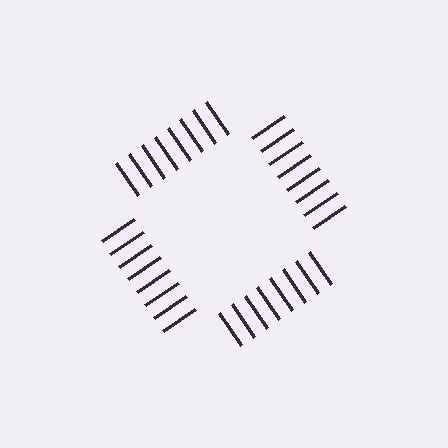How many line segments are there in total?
32 — 8 along each of the 4 edges.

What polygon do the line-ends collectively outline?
An illusory square — the line segments terminate on its edges but no continuous stroke is drawn.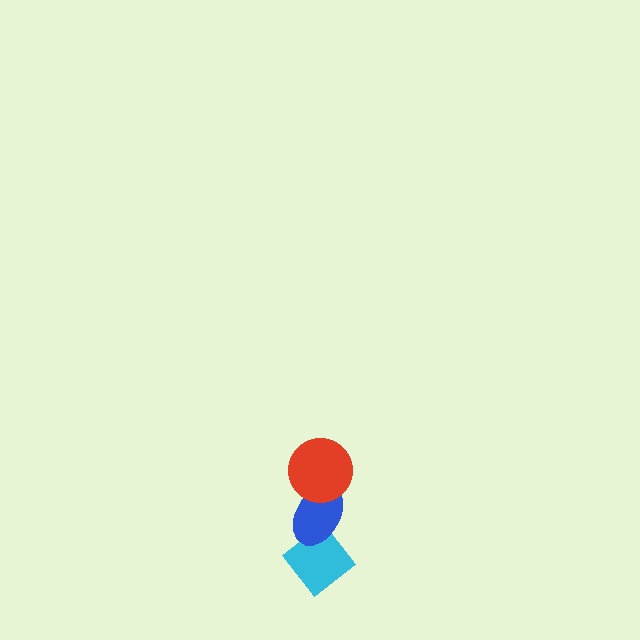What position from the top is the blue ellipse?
The blue ellipse is 2nd from the top.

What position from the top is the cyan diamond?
The cyan diamond is 3rd from the top.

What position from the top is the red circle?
The red circle is 1st from the top.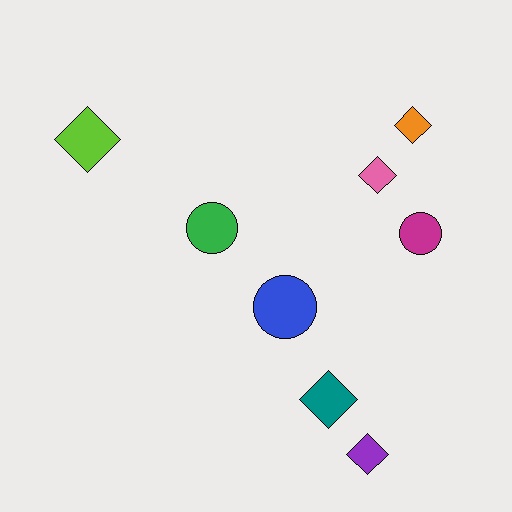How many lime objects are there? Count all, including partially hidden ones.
There is 1 lime object.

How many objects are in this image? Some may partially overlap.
There are 8 objects.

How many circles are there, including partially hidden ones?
There are 3 circles.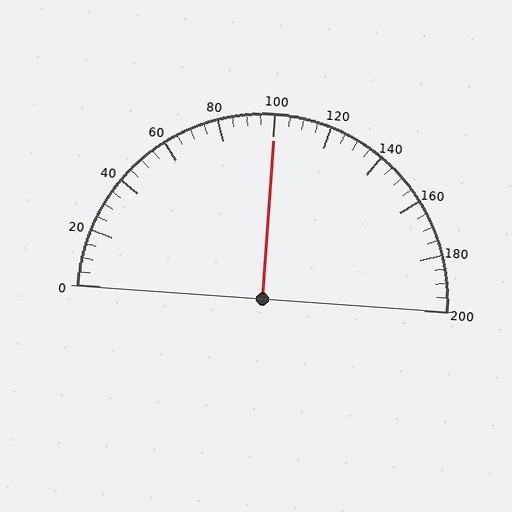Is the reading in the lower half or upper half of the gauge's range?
The reading is in the upper half of the range (0 to 200).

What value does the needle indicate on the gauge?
The needle indicates approximately 100.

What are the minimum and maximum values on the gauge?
The gauge ranges from 0 to 200.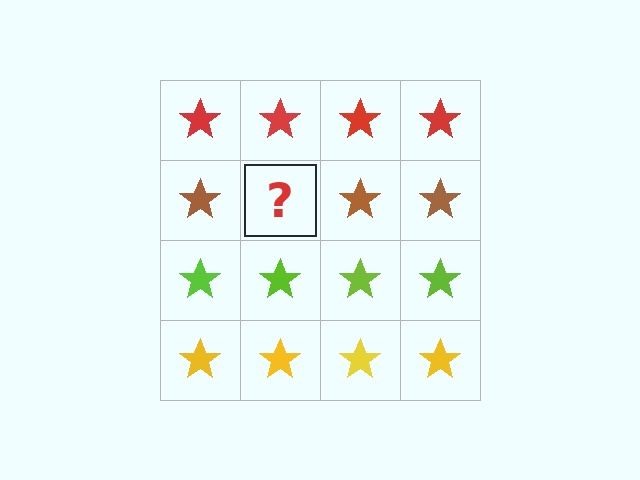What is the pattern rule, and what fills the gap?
The rule is that each row has a consistent color. The gap should be filled with a brown star.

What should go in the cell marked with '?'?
The missing cell should contain a brown star.